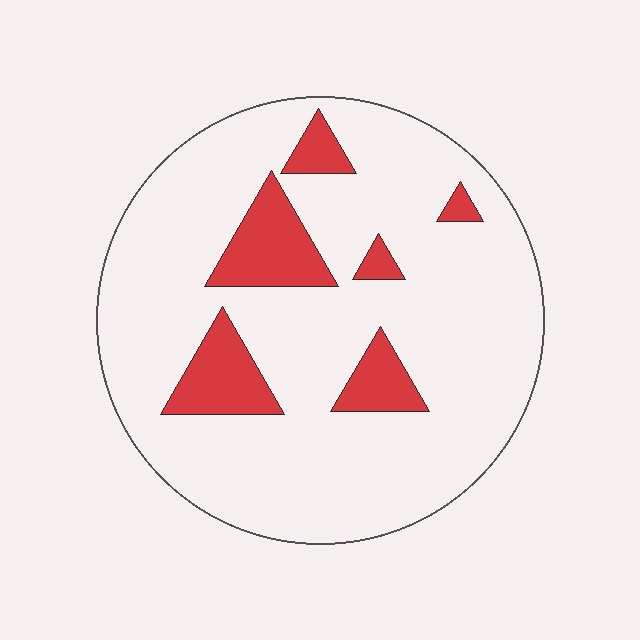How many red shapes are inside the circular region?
6.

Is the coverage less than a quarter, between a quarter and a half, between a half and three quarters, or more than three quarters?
Less than a quarter.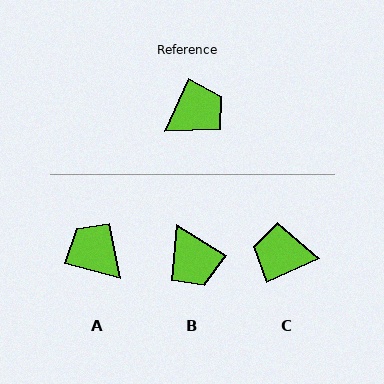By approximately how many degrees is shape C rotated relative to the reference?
Approximately 138 degrees counter-clockwise.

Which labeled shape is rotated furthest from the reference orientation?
C, about 138 degrees away.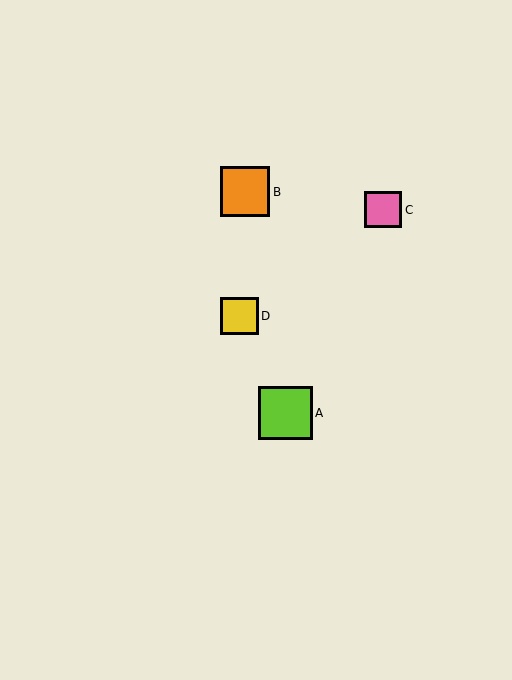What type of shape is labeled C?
Shape C is a pink square.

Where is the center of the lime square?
The center of the lime square is at (286, 413).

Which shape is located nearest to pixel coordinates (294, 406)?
The lime square (labeled A) at (286, 413) is nearest to that location.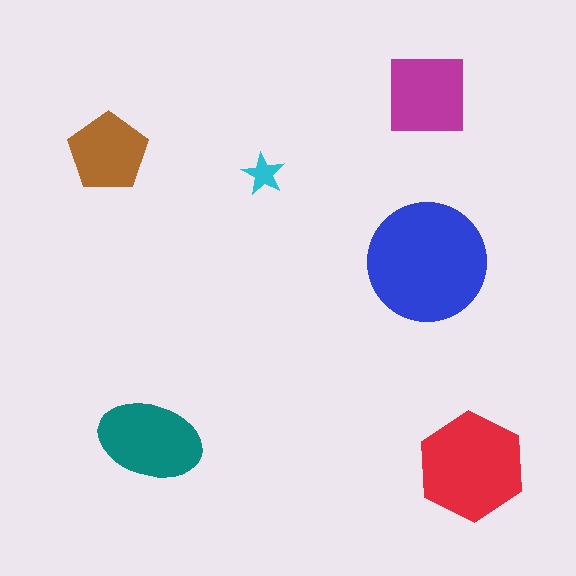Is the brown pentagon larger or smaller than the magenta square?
Smaller.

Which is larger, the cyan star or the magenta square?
The magenta square.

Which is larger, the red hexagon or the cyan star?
The red hexagon.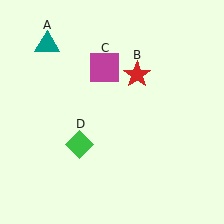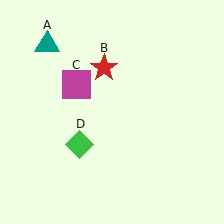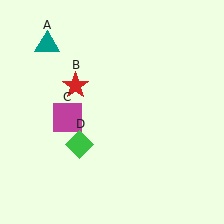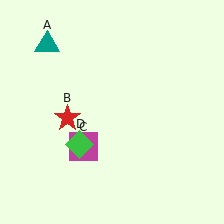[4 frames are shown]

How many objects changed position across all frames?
2 objects changed position: red star (object B), magenta square (object C).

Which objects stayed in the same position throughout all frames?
Teal triangle (object A) and green diamond (object D) remained stationary.